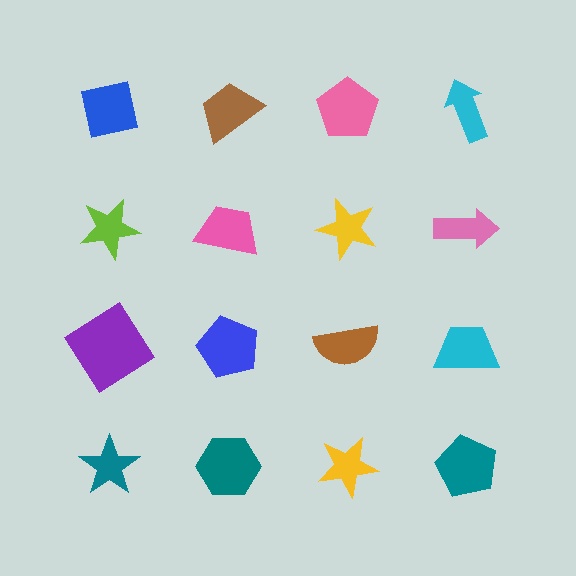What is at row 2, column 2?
A pink trapezoid.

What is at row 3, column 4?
A cyan trapezoid.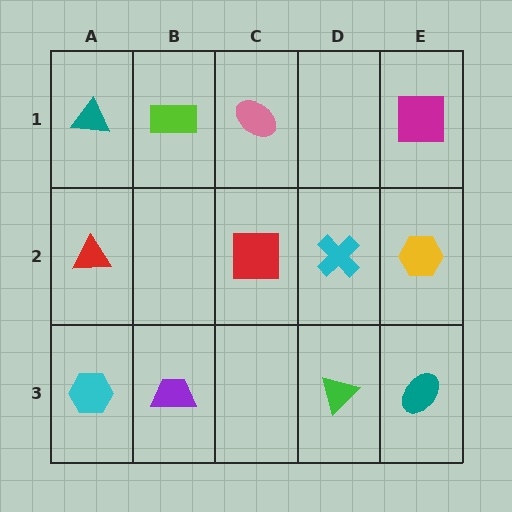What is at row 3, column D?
A green triangle.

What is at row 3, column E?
A teal ellipse.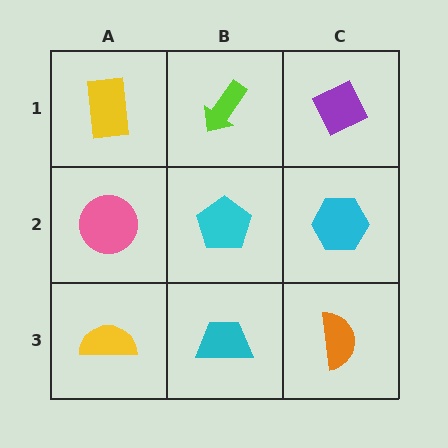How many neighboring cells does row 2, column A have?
3.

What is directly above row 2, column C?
A purple diamond.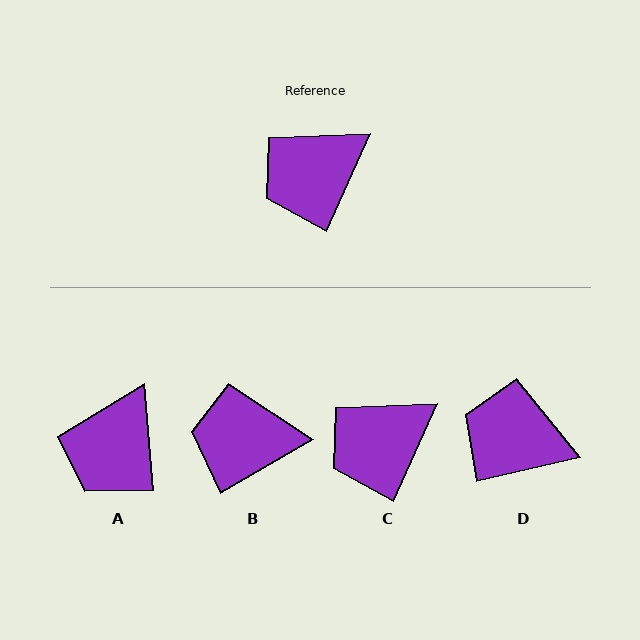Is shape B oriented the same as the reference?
No, it is off by about 36 degrees.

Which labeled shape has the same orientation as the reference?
C.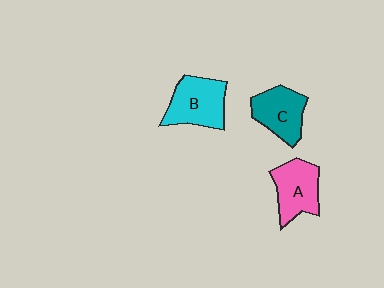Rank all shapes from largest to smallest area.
From largest to smallest: B (cyan), A (pink), C (teal).